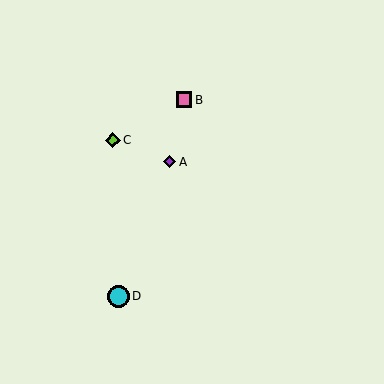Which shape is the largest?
The cyan circle (labeled D) is the largest.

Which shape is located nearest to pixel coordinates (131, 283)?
The cyan circle (labeled D) at (118, 296) is nearest to that location.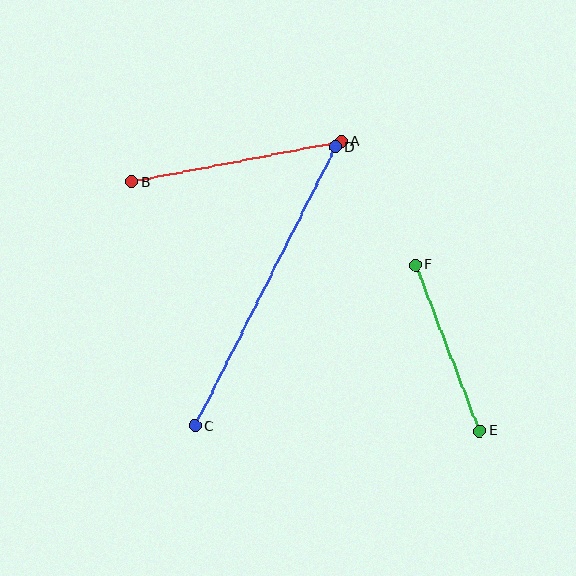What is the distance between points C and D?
The distance is approximately 313 pixels.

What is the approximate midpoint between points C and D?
The midpoint is at approximately (265, 286) pixels.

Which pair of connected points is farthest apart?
Points C and D are farthest apart.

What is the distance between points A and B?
The distance is approximately 213 pixels.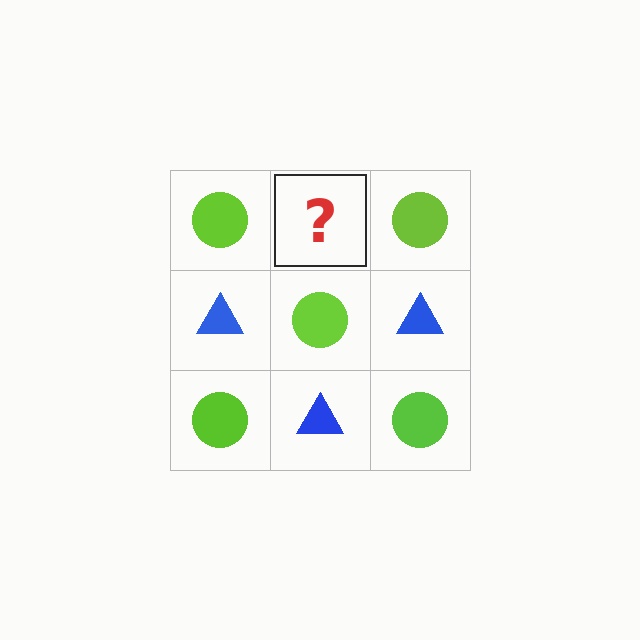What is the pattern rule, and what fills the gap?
The rule is that it alternates lime circle and blue triangle in a checkerboard pattern. The gap should be filled with a blue triangle.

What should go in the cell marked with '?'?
The missing cell should contain a blue triangle.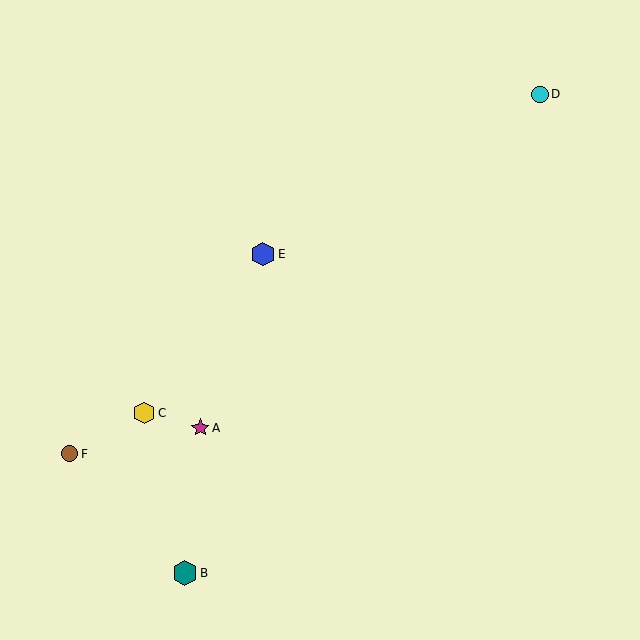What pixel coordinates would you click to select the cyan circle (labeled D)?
Click at (540, 94) to select the cyan circle D.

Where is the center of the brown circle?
The center of the brown circle is at (70, 454).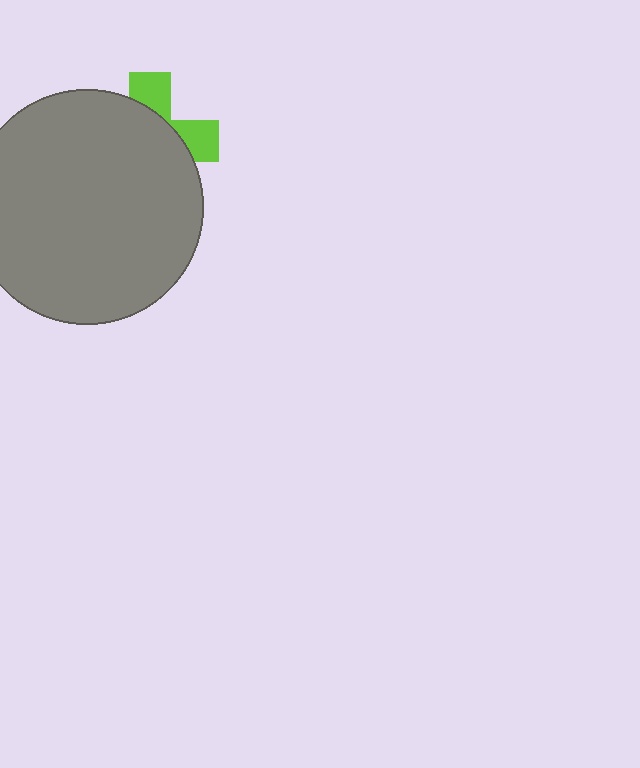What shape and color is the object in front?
The object in front is a gray circle.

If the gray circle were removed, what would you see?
You would see the complete lime cross.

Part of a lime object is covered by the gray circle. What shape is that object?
It is a cross.